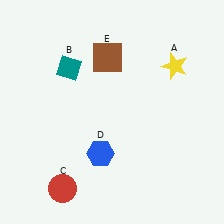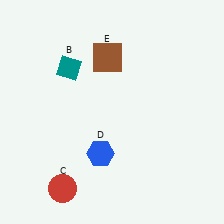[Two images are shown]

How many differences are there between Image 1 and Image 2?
There is 1 difference between the two images.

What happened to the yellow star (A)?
The yellow star (A) was removed in Image 2. It was in the top-right area of Image 1.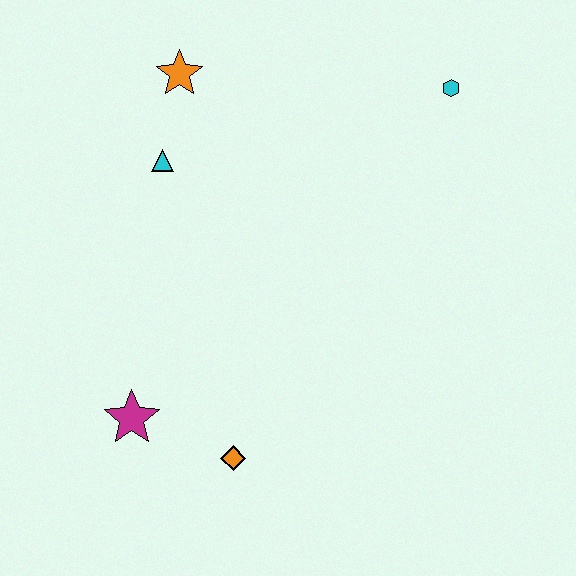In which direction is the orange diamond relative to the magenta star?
The orange diamond is to the right of the magenta star.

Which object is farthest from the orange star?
The orange diamond is farthest from the orange star.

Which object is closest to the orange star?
The cyan triangle is closest to the orange star.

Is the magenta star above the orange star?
No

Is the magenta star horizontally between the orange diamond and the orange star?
No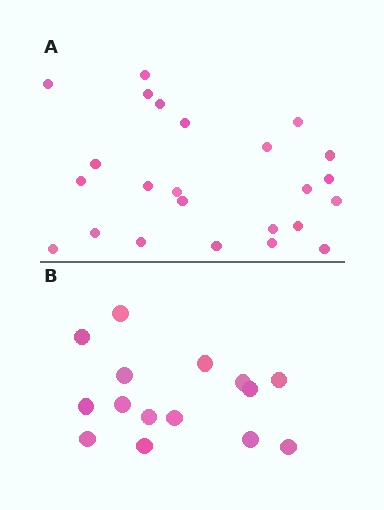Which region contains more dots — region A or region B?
Region A (the top region) has more dots.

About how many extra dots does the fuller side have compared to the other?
Region A has roughly 8 or so more dots than region B.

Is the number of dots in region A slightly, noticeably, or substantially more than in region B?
Region A has substantially more. The ratio is roughly 1.6 to 1.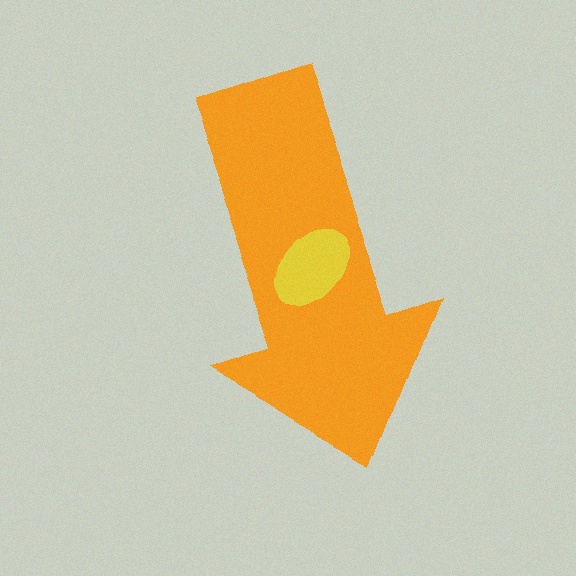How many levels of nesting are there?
2.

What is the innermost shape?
The yellow ellipse.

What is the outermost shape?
The orange arrow.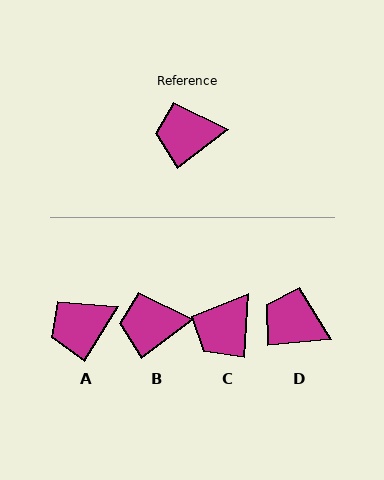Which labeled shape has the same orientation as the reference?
B.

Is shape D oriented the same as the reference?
No, it is off by about 32 degrees.